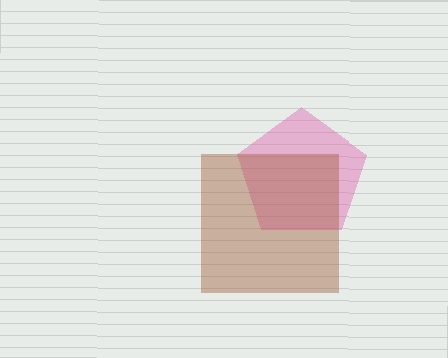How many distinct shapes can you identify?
There are 2 distinct shapes: a pink pentagon, a brown square.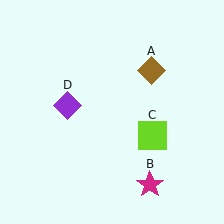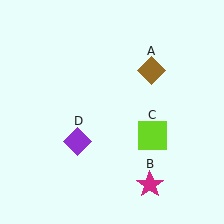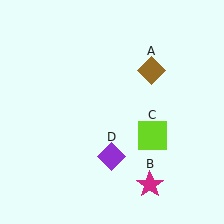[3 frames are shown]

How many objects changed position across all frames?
1 object changed position: purple diamond (object D).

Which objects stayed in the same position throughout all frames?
Brown diamond (object A) and magenta star (object B) and lime square (object C) remained stationary.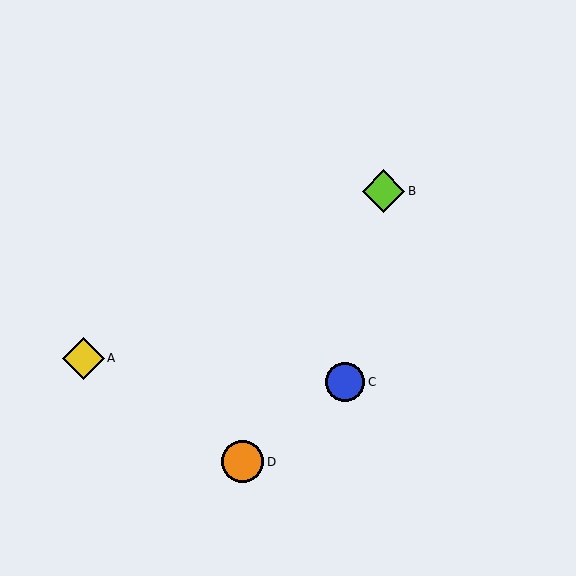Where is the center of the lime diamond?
The center of the lime diamond is at (384, 191).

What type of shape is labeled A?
Shape A is a yellow diamond.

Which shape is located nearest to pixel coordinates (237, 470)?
The orange circle (labeled D) at (243, 462) is nearest to that location.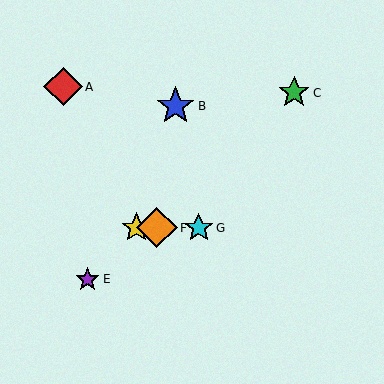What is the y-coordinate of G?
Object G is at y≈228.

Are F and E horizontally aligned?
No, F is at y≈228 and E is at y≈279.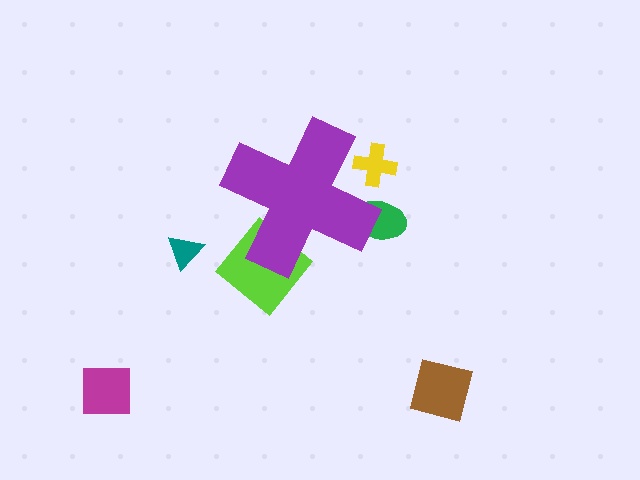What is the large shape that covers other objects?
A purple cross.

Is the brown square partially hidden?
No, the brown square is fully visible.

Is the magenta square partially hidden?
No, the magenta square is fully visible.